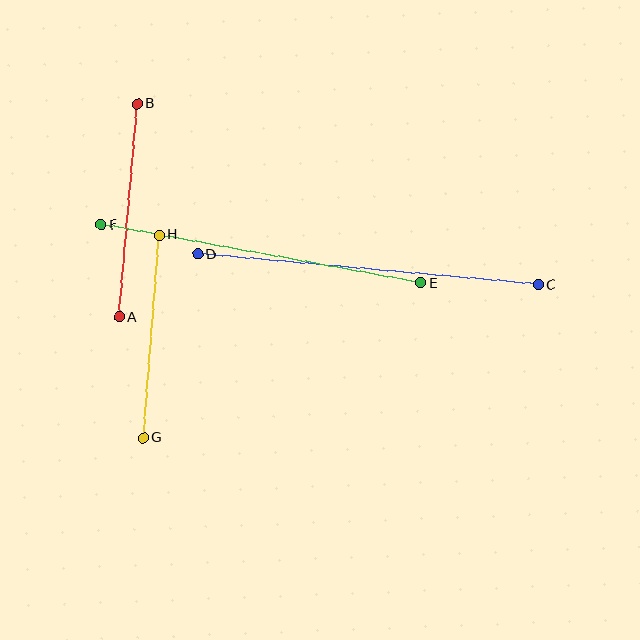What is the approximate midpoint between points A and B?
The midpoint is at approximately (128, 210) pixels.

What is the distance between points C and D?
The distance is approximately 341 pixels.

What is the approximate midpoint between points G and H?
The midpoint is at approximately (151, 337) pixels.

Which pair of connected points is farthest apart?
Points C and D are farthest apart.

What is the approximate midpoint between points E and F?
The midpoint is at approximately (261, 254) pixels.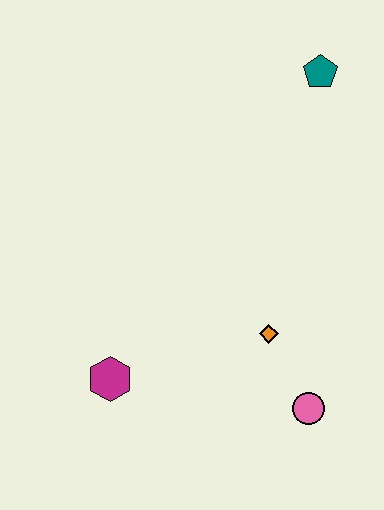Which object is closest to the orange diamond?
The pink circle is closest to the orange diamond.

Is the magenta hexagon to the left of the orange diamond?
Yes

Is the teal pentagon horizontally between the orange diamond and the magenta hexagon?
No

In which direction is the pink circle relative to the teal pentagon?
The pink circle is below the teal pentagon.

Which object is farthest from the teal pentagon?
The magenta hexagon is farthest from the teal pentagon.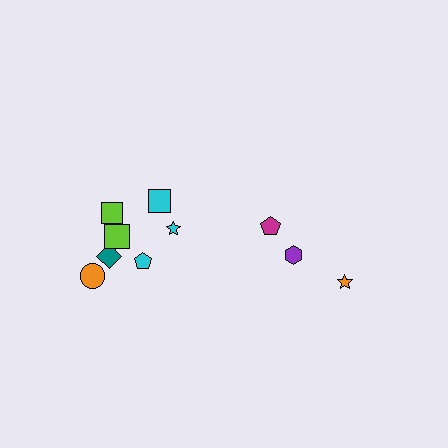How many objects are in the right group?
There are 3 objects.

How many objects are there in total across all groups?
There are 10 objects.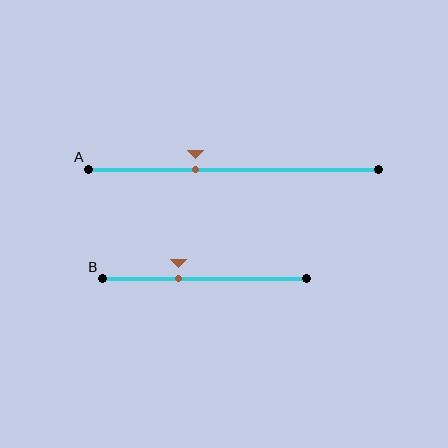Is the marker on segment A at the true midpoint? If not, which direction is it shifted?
No, the marker on segment A is shifted to the left by about 13% of the segment length.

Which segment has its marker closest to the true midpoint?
Segment B has its marker closest to the true midpoint.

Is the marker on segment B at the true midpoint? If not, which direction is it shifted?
No, the marker on segment B is shifted to the left by about 13% of the segment length.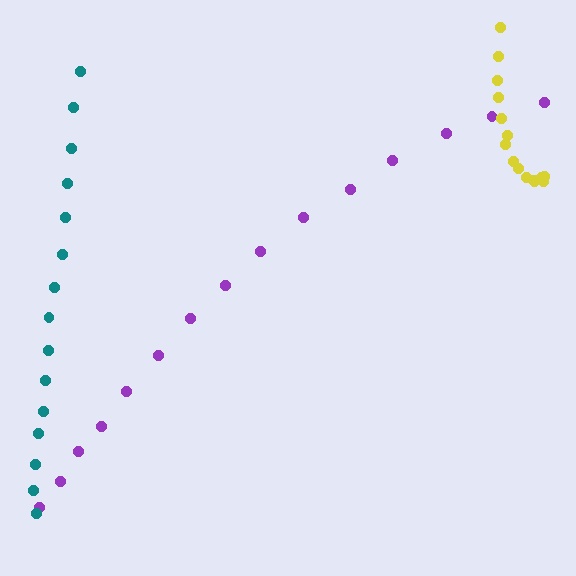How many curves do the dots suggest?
There are 3 distinct paths.